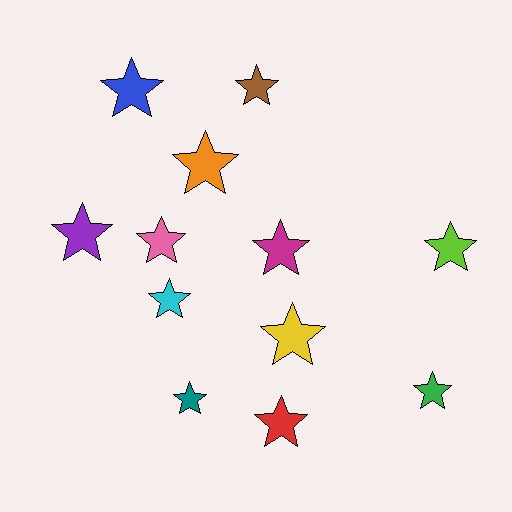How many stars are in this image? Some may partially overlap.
There are 12 stars.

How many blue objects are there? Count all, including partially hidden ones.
There is 1 blue object.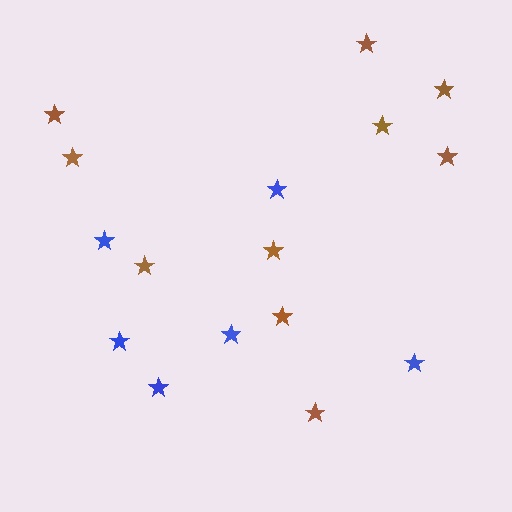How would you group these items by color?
There are 2 groups: one group of brown stars (10) and one group of blue stars (6).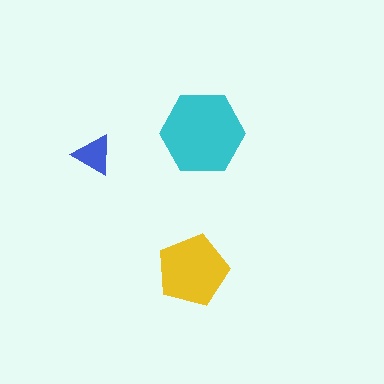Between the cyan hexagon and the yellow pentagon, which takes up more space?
The cyan hexagon.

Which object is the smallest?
The blue triangle.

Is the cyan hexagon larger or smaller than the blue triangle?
Larger.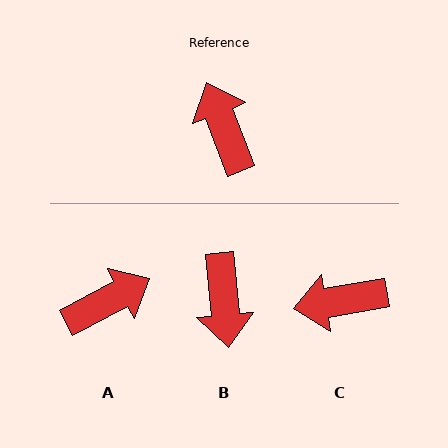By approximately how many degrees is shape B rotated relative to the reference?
Approximately 164 degrees counter-clockwise.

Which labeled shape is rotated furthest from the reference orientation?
B, about 164 degrees away.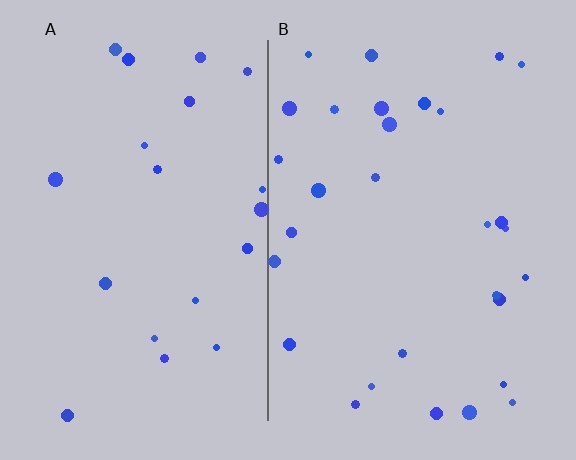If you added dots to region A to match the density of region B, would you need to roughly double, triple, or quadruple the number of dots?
Approximately double.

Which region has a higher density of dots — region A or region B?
B (the right).